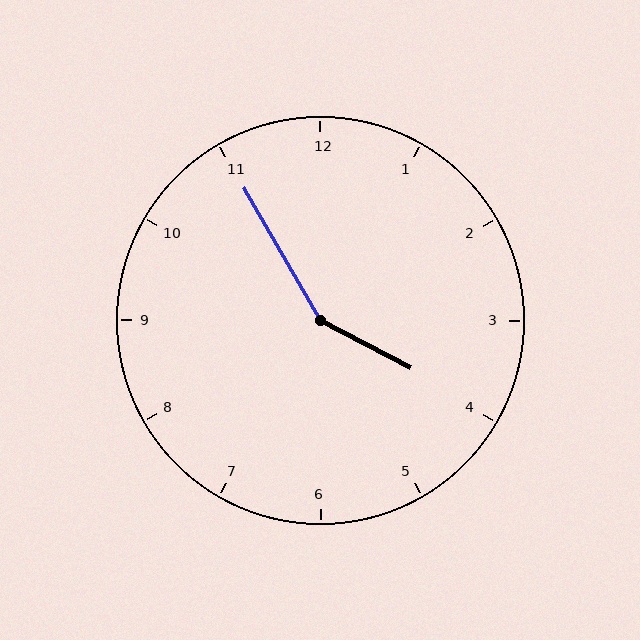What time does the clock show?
3:55.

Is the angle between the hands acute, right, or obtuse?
It is obtuse.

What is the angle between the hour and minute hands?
Approximately 148 degrees.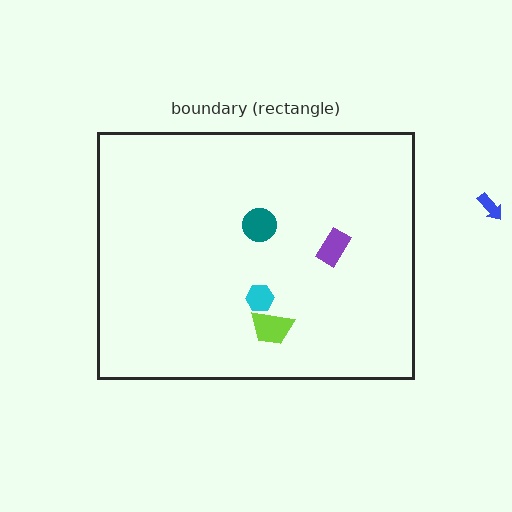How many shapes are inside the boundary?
4 inside, 1 outside.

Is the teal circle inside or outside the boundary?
Inside.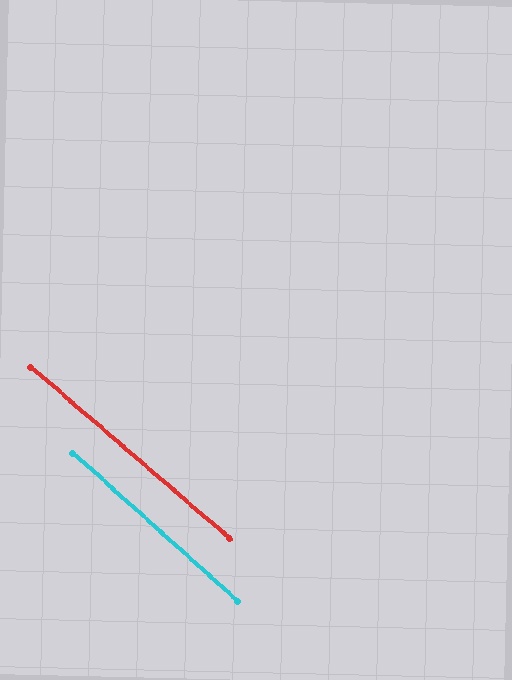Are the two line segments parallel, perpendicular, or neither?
Parallel — their directions differ by only 1.2°.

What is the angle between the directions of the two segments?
Approximately 1 degree.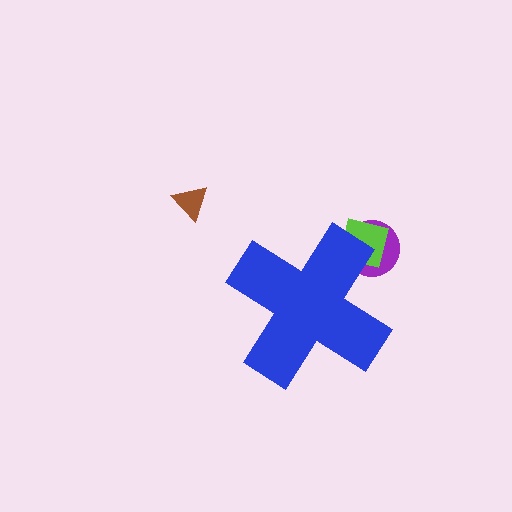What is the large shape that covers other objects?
A blue cross.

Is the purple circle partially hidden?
Yes, the purple circle is partially hidden behind the blue cross.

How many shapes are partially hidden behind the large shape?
2 shapes are partially hidden.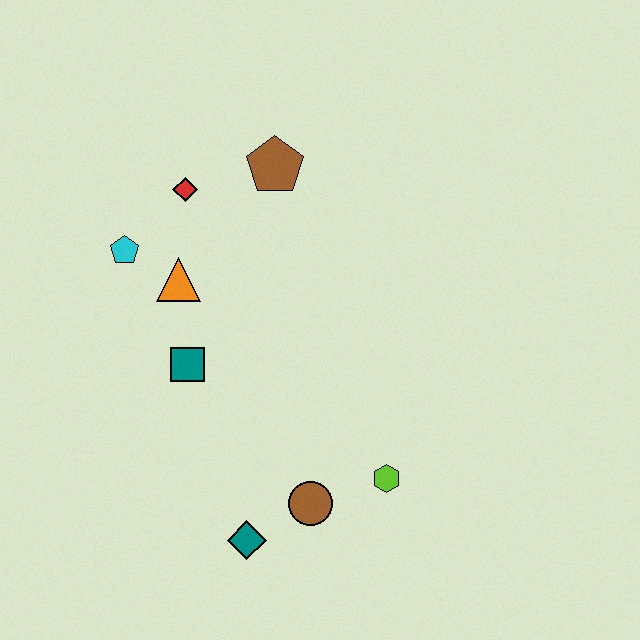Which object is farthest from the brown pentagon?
The teal diamond is farthest from the brown pentagon.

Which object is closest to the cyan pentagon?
The orange triangle is closest to the cyan pentagon.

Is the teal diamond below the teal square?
Yes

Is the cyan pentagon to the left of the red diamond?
Yes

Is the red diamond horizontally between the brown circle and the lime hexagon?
No